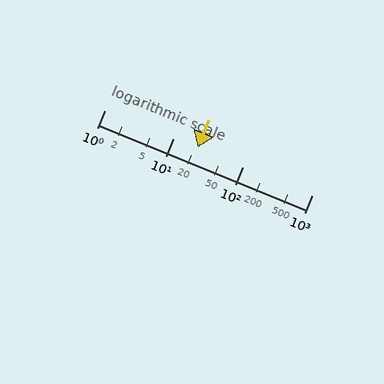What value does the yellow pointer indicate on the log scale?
The pointer indicates approximately 22.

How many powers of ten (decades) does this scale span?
The scale spans 3 decades, from 1 to 1000.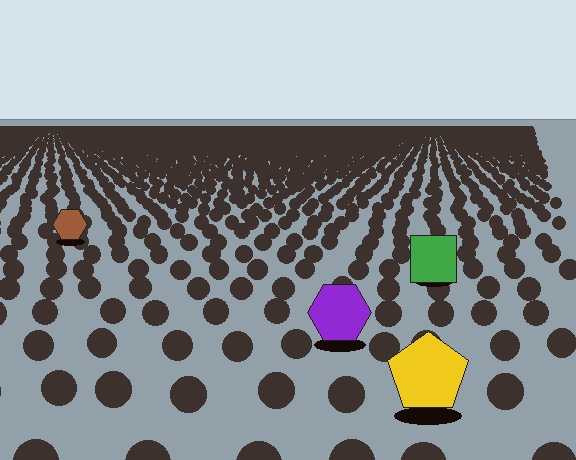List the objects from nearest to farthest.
From nearest to farthest: the yellow pentagon, the purple hexagon, the green square, the brown hexagon.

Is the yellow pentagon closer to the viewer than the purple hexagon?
Yes. The yellow pentagon is closer — you can tell from the texture gradient: the ground texture is coarser near it.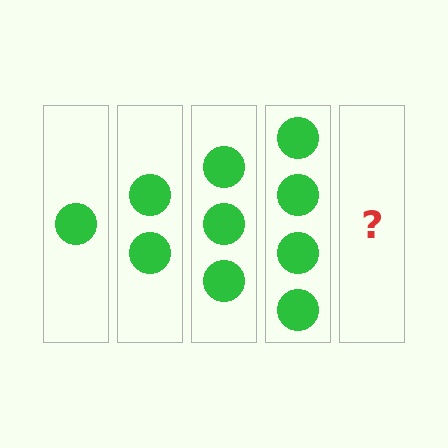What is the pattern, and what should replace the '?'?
The pattern is that each step adds one more circle. The '?' should be 5 circles.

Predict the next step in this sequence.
The next step is 5 circles.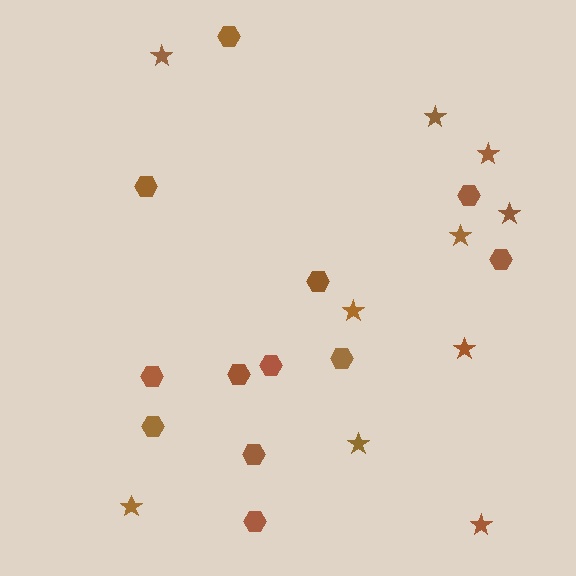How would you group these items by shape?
There are 2 groups: one group of stars (10) and one group of hexagons (12).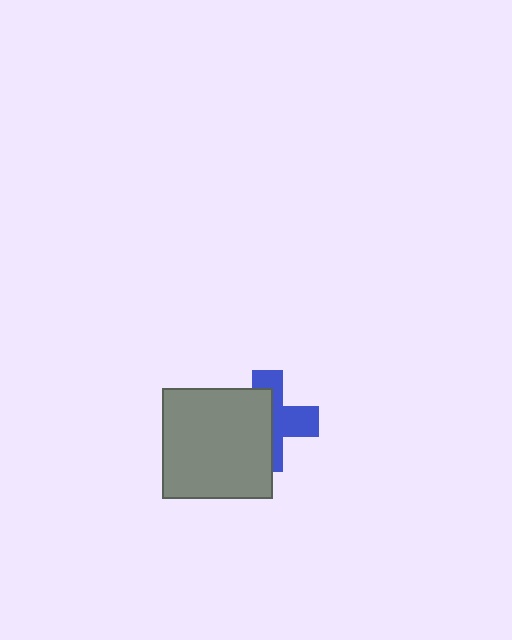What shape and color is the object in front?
The object in front is a gray square.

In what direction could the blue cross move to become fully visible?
The blue cross could move right. That would shift it out from behind the gray square entirely.